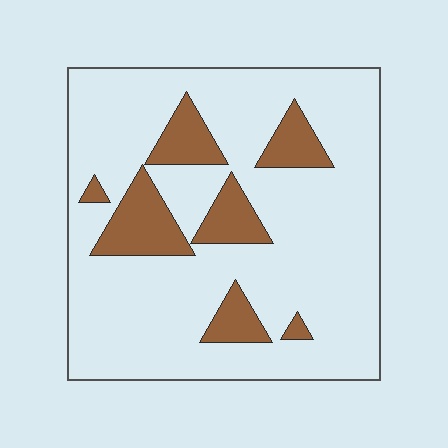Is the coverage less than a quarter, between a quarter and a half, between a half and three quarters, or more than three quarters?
Less than a quarter.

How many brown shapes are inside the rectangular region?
7.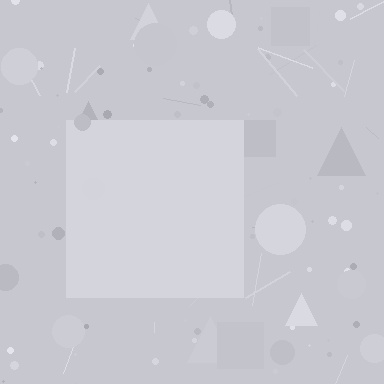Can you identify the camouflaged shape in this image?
The camouflaged shape is a square.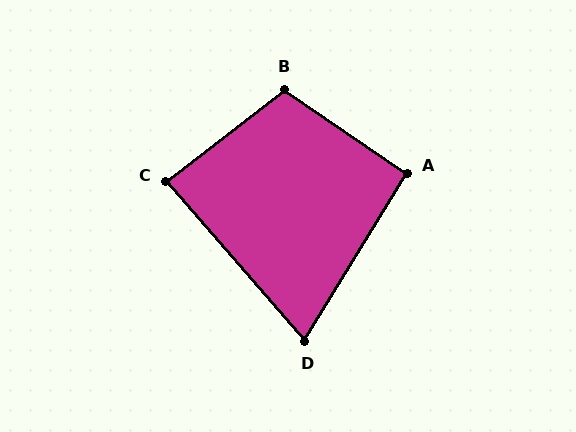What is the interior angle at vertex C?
Approximately 87 degrees (approximately right).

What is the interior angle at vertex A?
Approximately 93 degrees (approximately right).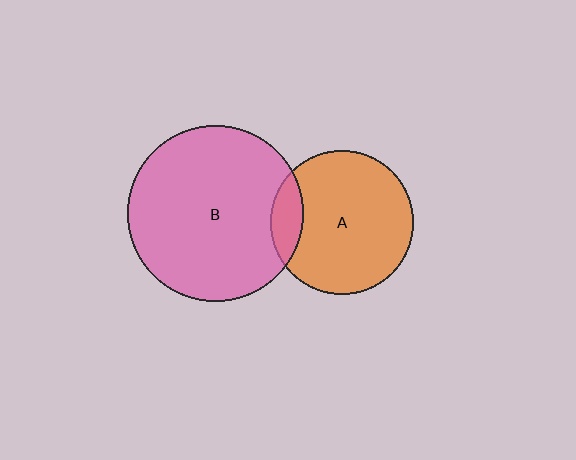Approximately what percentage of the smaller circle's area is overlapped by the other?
Approximately 15%.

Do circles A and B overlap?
Yes.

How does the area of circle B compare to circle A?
Approximately 1.5 times.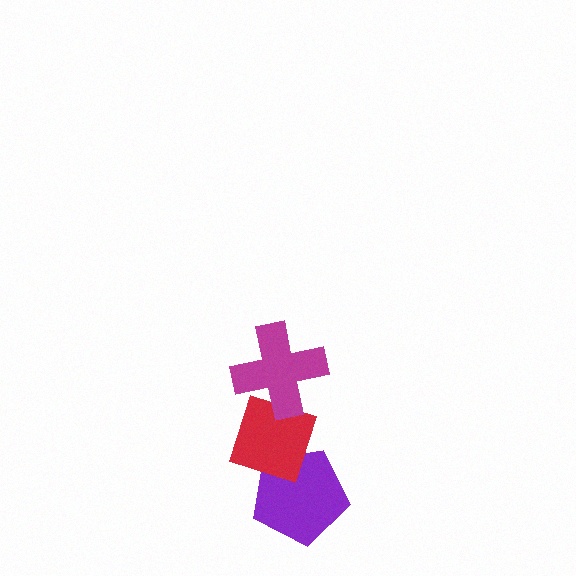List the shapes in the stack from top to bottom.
From top to bottom: the magenta cross, the red diamond, the purple pentagon.